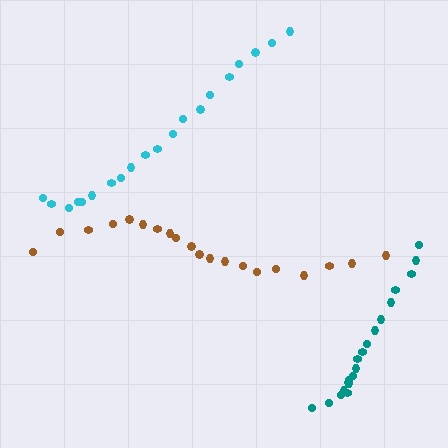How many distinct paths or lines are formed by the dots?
There are 3 distinct paths.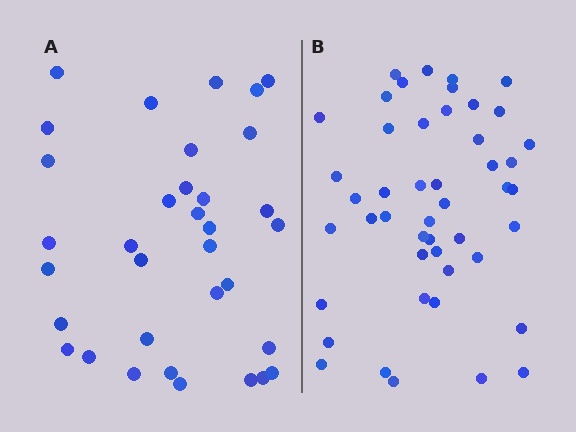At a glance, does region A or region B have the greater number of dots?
Region B (the right region) has more dots.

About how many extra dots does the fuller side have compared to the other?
Region B has approximately 15 more dots than region A.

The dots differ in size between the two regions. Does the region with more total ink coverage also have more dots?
No. Region A has more total ink coverage because its dots are larger, but region B actually contains more individual dots. Total area can be misleading — the number of items is what matters here.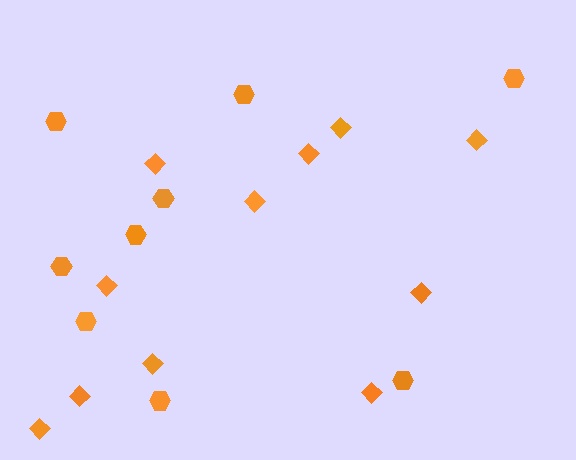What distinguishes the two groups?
There are 2 groups: one group of diamonds (11) and one group of hexagons (9).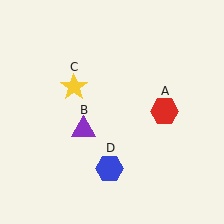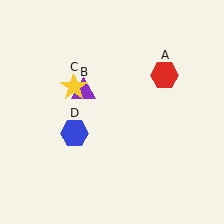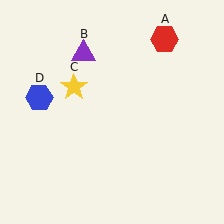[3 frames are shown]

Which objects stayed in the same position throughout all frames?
Yellow star (object C) remained stationary.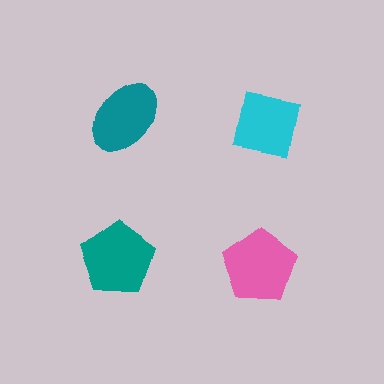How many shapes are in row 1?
2 shapes.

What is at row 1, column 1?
A teal ellipse.